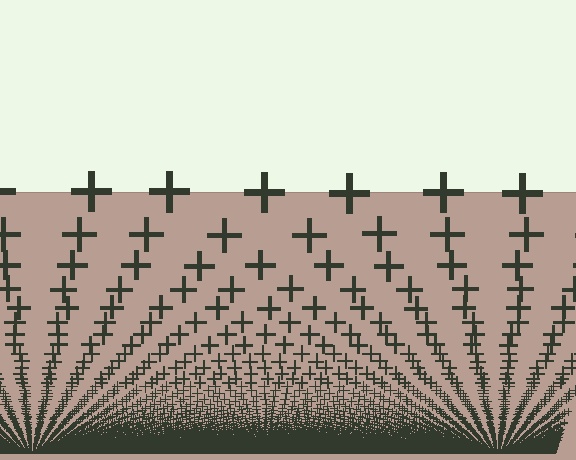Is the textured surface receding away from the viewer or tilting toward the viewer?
The surface appears to tilt toward the viewer. Texture elements get larger and sparser toward the top.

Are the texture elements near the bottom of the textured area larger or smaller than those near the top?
Smaller. The gradient is inverted — elements near the bottom are smaller and denser.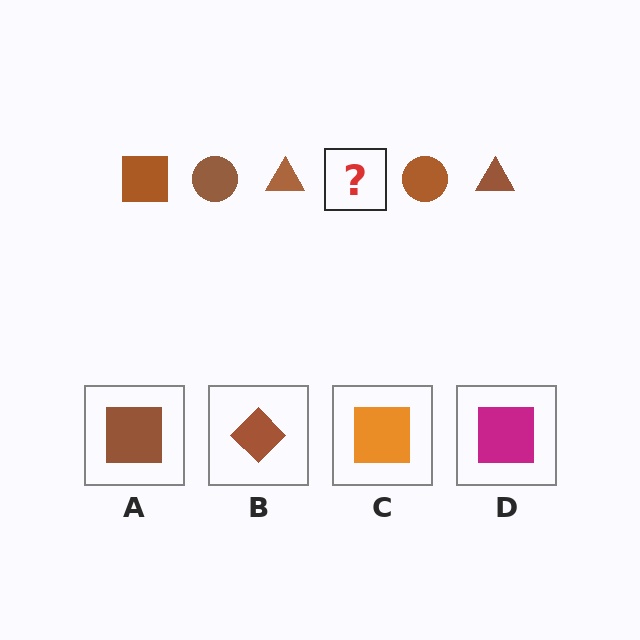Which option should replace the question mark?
Option A.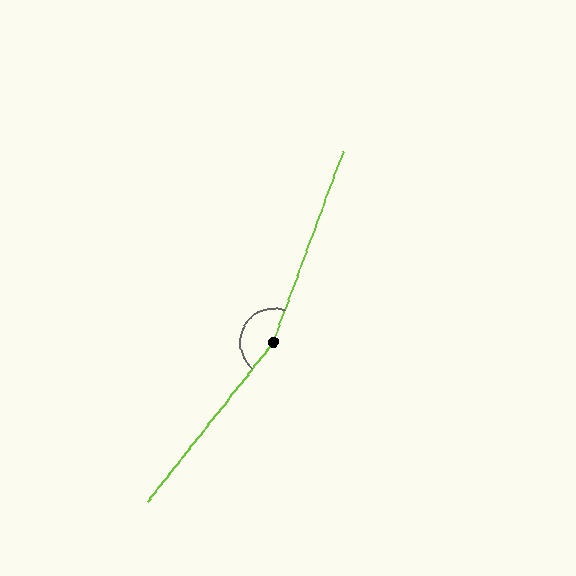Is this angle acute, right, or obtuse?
It is obtuse.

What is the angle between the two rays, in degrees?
Approximately 162 degrees.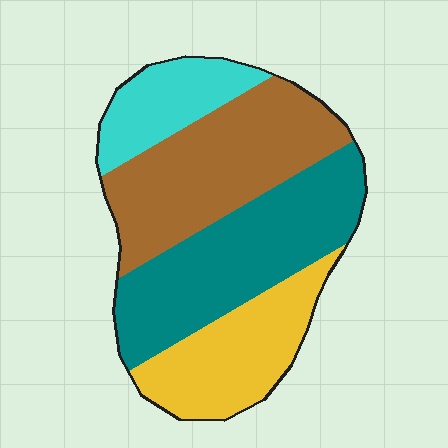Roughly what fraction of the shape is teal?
Teal takes up between a quarter and a half of the shape.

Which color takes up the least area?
Cyan, at roughly 15%.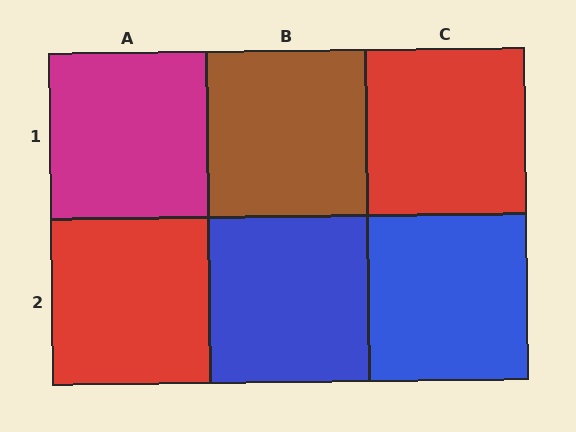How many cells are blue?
2 cells are blue.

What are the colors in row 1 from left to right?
Magenta, brown, red.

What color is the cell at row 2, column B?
Blue.